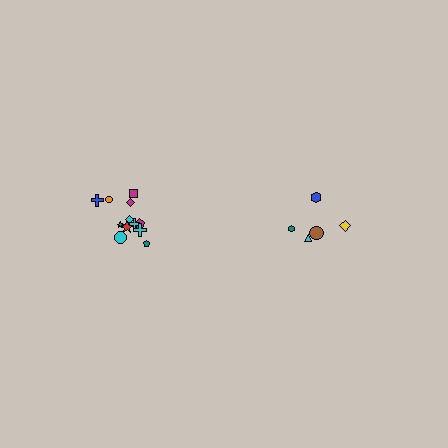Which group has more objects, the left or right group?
The left group.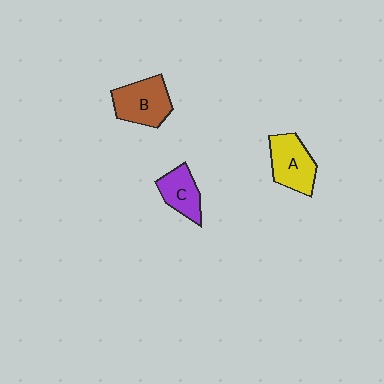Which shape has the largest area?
Shape B (brown).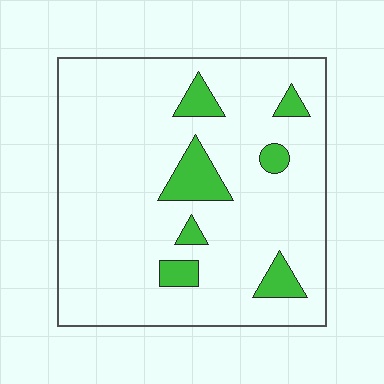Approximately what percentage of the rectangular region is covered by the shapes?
Approximately 10%.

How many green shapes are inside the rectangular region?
7.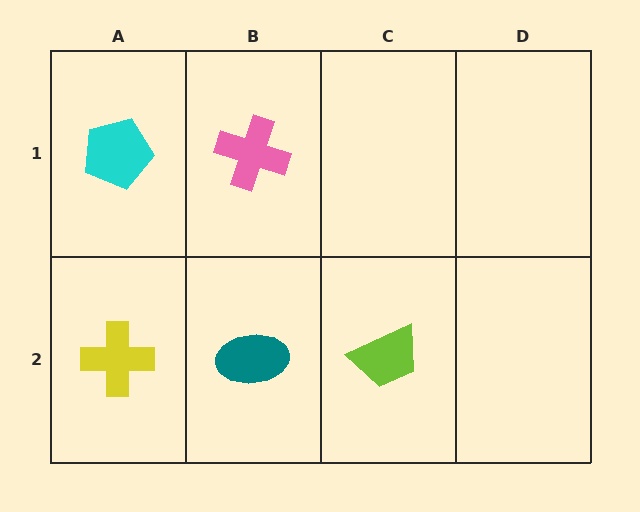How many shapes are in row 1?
2 shapes.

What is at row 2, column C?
A lime trapezoid.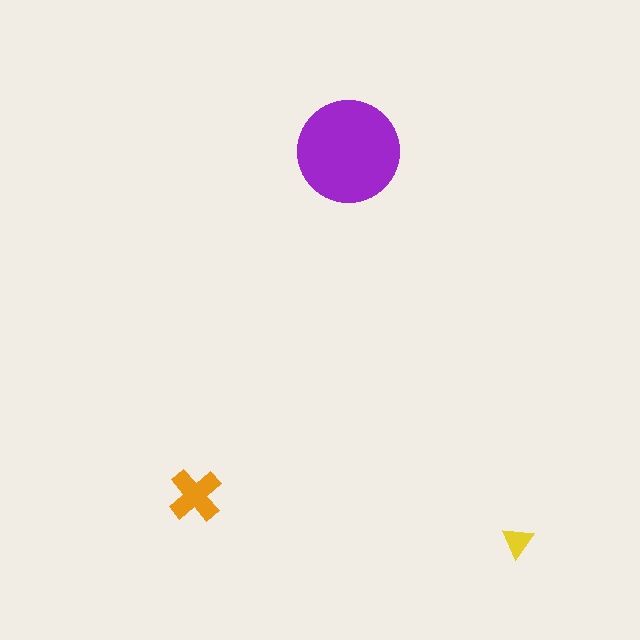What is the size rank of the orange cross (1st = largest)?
2nd.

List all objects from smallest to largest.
The yellow triangle, the orange cross, the purple circle.